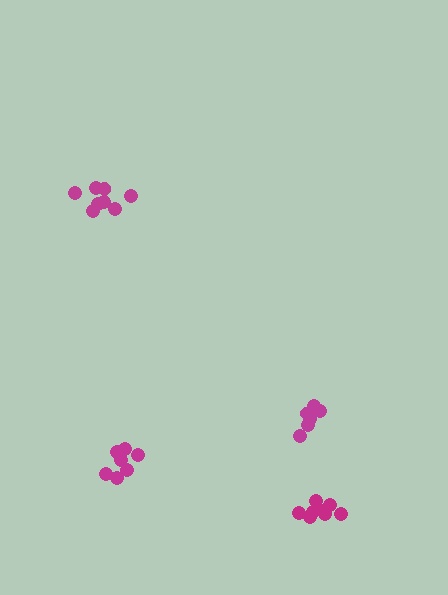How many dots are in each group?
Group 1: 8 dots, Group 2: 6 dots, Group 3: 8 dots, Group 4: 7 dots (29 total).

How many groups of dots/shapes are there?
There are 4 groups.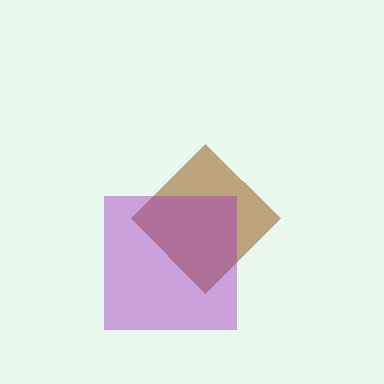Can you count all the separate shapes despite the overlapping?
Yes, there are 2 separate shapes.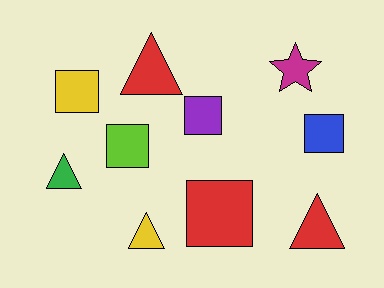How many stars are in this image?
There is 1 star.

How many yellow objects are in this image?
There are 2 yellow objects.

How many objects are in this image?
There are 10 objects.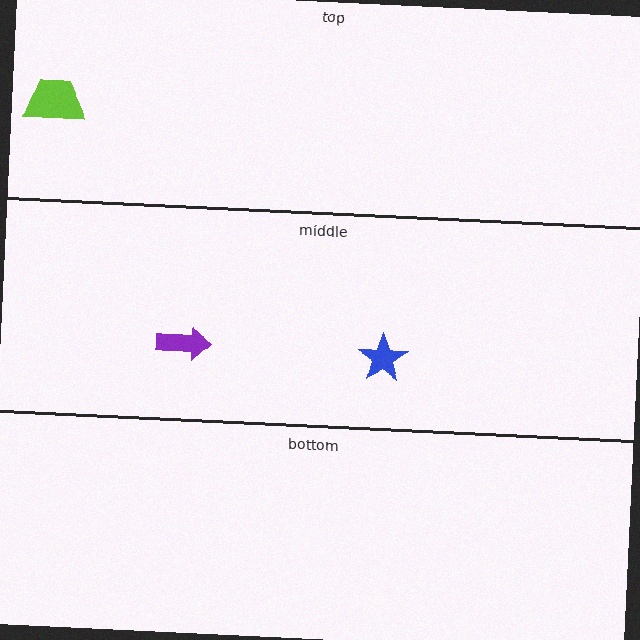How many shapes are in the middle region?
2.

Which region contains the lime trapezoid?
The top region.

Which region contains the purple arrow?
The middle region.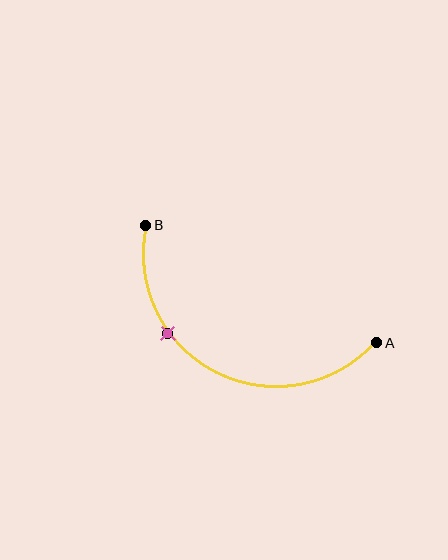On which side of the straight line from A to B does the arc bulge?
The arc bulges below the straight line connecting A and B.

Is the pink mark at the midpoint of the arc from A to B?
No. The pink mark lies on the arc but is closer to endpoint B. The arc midpoint would be at the point on the curve equidistant along the arc from both A and B.